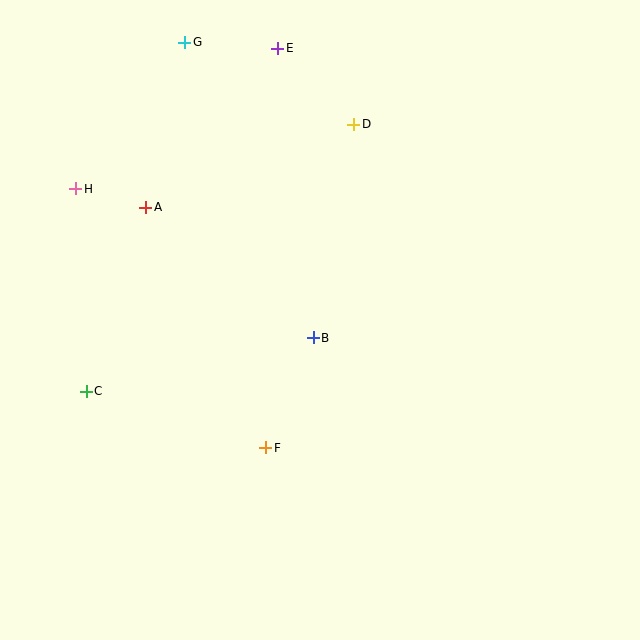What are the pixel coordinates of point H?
Point H is at (76, 189).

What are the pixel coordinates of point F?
Point F is at (266, 448).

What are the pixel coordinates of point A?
Point A is at (146, 207).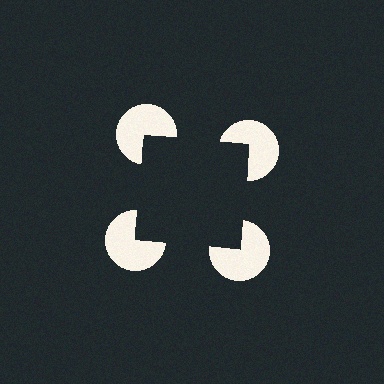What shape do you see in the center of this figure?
An illusory square — its edges are inferred from the aligned wedge cuts in the pac-man discs, not physically drawn.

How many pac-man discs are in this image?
There are 4 — one at each vertex of the illusory square.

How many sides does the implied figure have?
4 sides.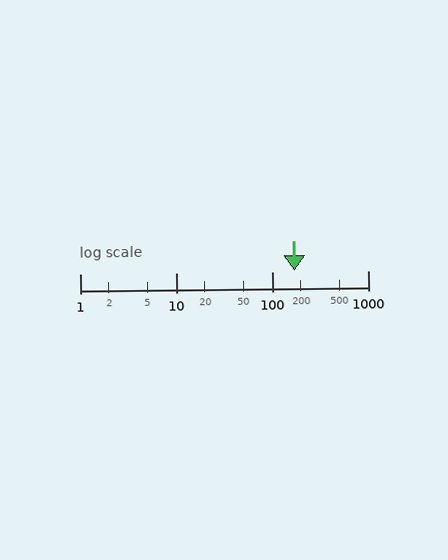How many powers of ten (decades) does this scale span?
The scale spans 3 decades, from 1 to 1000.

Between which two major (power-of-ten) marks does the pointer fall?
The pointer is between 100 and 1000.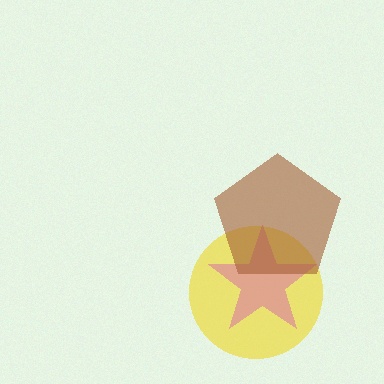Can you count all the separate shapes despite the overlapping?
Yes, there are 3 separate shapes.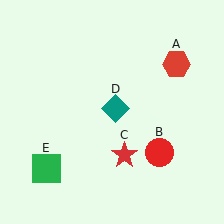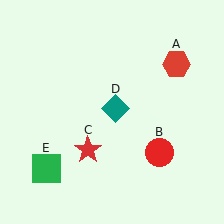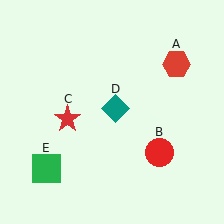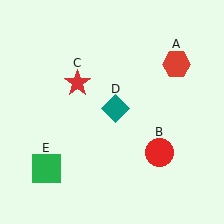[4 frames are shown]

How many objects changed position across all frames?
1 object changed position: red star (object C).